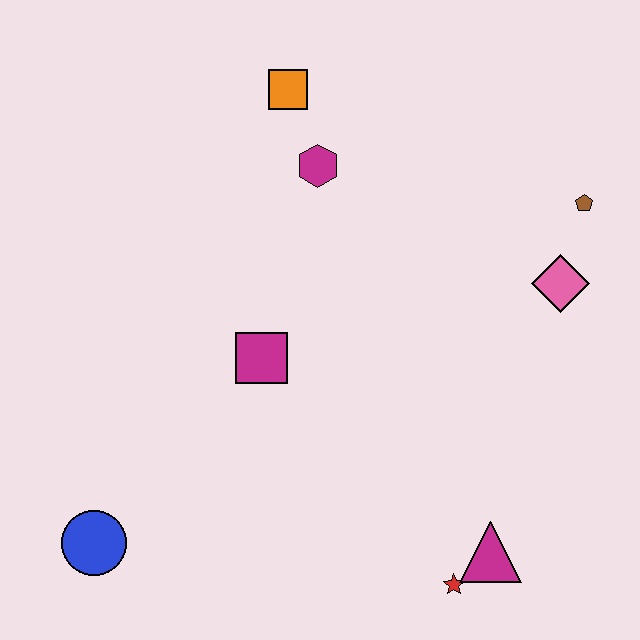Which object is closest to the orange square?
The magenta hexagon is closest to the orange square.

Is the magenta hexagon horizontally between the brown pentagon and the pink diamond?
No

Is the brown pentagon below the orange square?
Yes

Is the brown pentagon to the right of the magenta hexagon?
Yes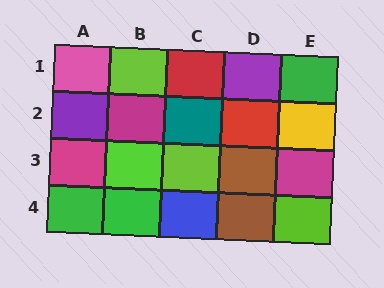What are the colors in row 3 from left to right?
Magenta, lime, lime, brown, magenta.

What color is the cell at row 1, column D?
Purple.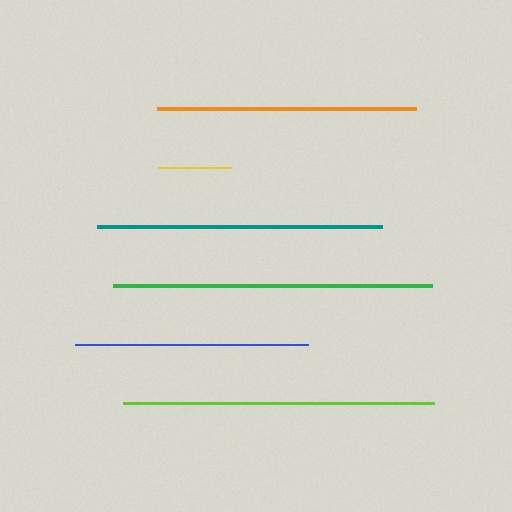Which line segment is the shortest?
The yellow line is the shortest at approximately 73 pixels.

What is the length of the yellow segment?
The yellow segment is approximately 73 pixels long.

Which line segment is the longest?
The green line is the longest at approximately 319 pixels.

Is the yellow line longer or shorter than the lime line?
The lime line is longer than the yellow line.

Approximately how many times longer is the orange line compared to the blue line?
The orange line is approximately 1.1 times the length of the blue line.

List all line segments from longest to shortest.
From longest to shortest: green, lime, teal, orange, blue, yellow.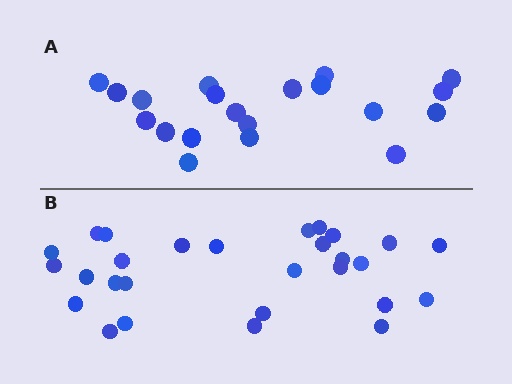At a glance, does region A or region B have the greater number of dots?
Region B (the bottom region) has more dots.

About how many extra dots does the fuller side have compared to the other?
Region B has roughly 8 or so more dots than region A.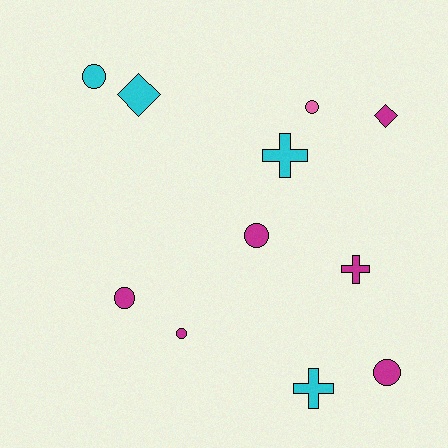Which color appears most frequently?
Magenta, with 6 objects.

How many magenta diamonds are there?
There is 1 magenta diamond.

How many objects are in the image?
There are 11 objects.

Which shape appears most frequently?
Circle, with 6 objects.